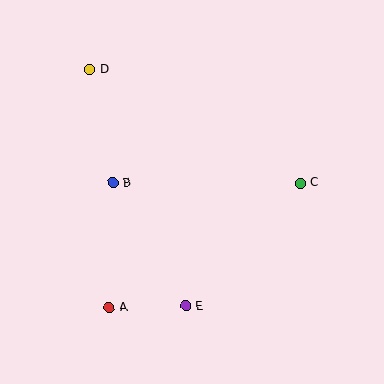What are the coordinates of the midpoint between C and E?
The midpoint between C and E is at (243, 244).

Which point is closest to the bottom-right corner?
Point E is closest to the bottom-right corner.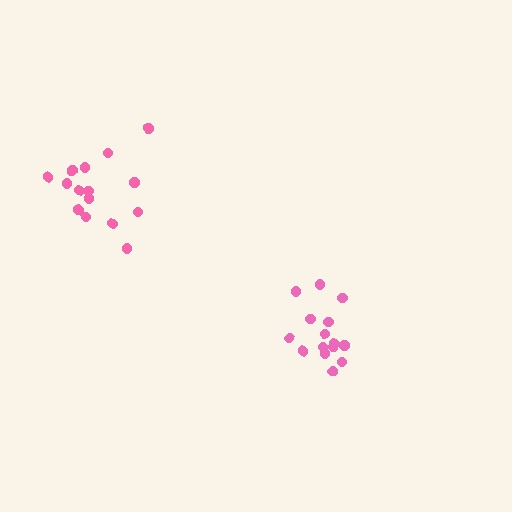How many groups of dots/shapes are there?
There are 2 groups.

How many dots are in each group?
Group 1: 16 dots, Group 2: 15 dots (31 total).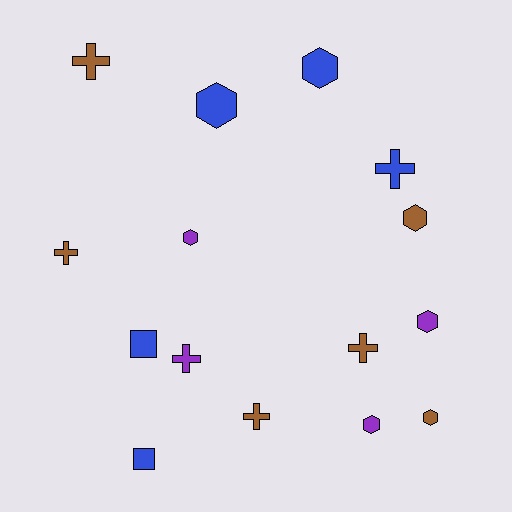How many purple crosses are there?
There is 1 purple cross.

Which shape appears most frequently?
Hexagon, with 7 objects.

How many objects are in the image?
There are 15 objects.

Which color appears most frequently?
Brown, with 6 objects.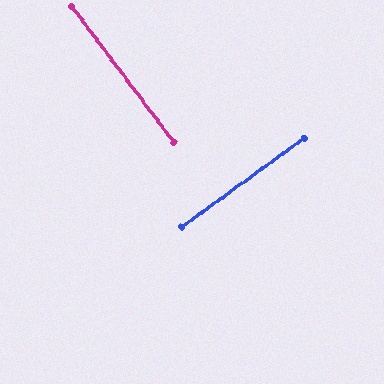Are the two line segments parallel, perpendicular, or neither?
Perpendicular — they meet at approximately 89°.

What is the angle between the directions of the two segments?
Approximately 89 degrees.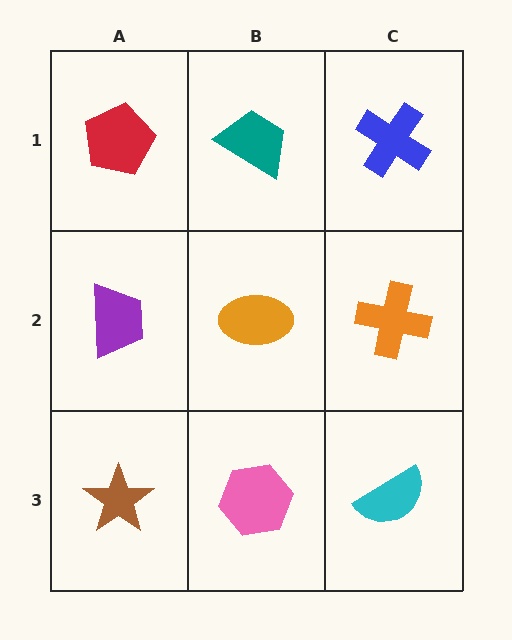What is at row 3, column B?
A pink hexagon.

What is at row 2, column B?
An orange ellipse.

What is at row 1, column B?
A teal trapezoid.